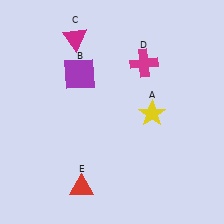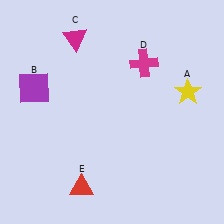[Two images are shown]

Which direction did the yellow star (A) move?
The yellow star (A) moved right.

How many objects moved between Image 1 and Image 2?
2 objects moved between the two images.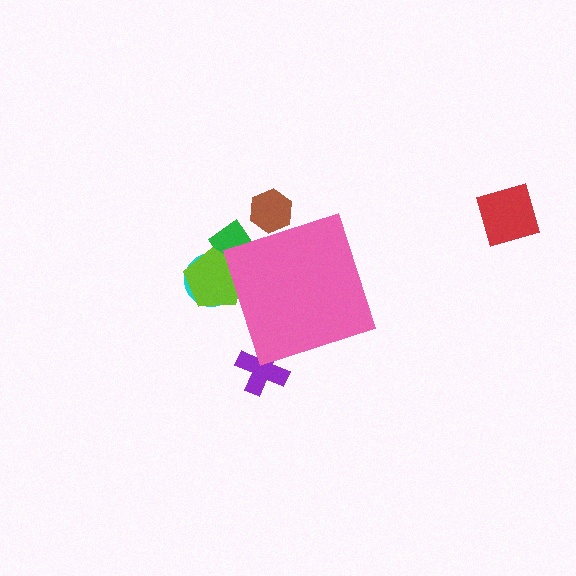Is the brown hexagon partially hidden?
Yes, the brown hexagon is partially hidden behind the pink diamond.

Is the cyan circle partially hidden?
Yes, the cyan circle is partially hidden behind the pink diamond.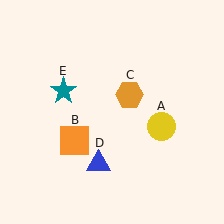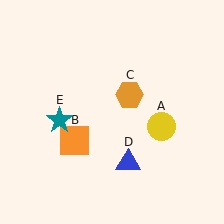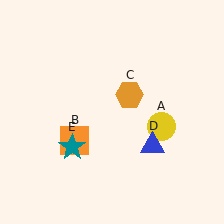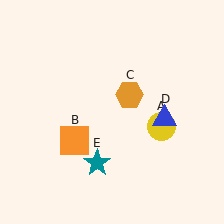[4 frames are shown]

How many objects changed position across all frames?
2 objects changed position: blue triangle (object D), teal star (object E).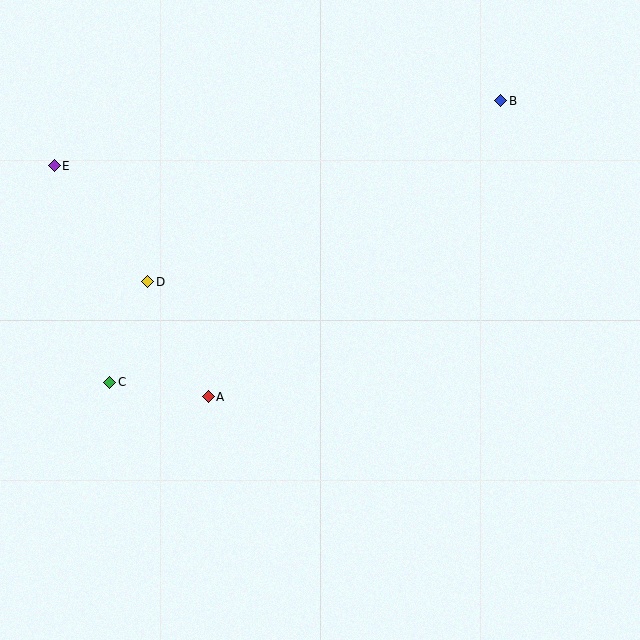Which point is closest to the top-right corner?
Point B is closest to the top-right corner.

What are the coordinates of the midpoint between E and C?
The midpoint between E and C is at (82, 274).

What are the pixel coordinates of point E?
Point E is at (54, 166).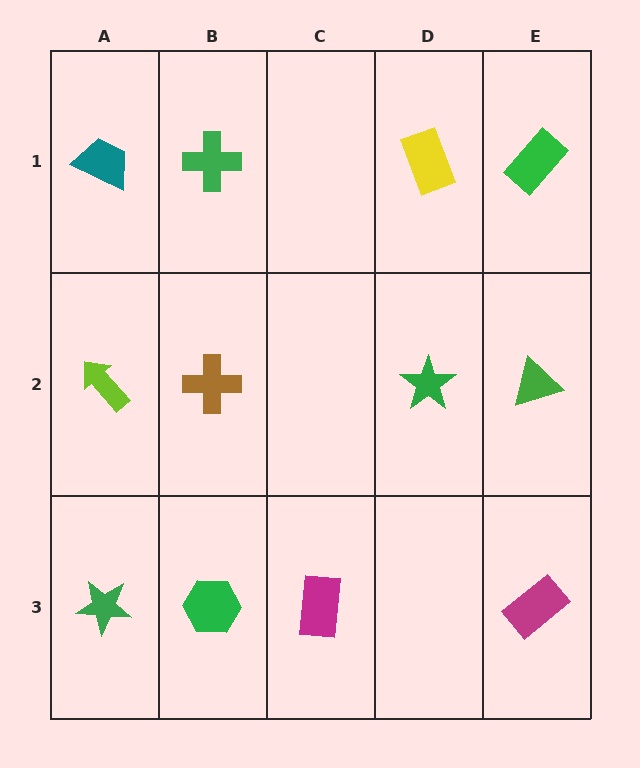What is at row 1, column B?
A green cross.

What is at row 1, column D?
A yellow rectangle.